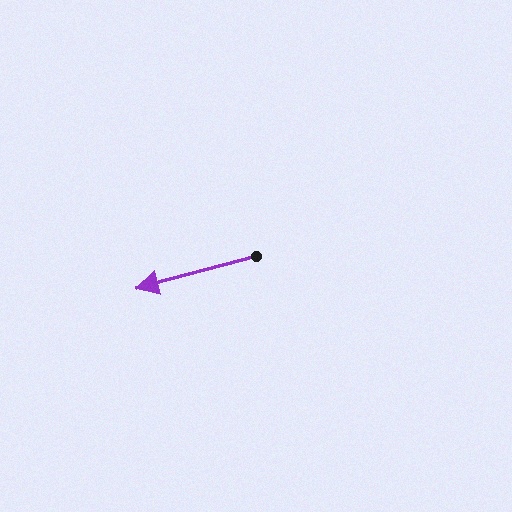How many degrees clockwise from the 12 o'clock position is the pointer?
Approximately 255 degrees.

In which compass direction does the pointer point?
West.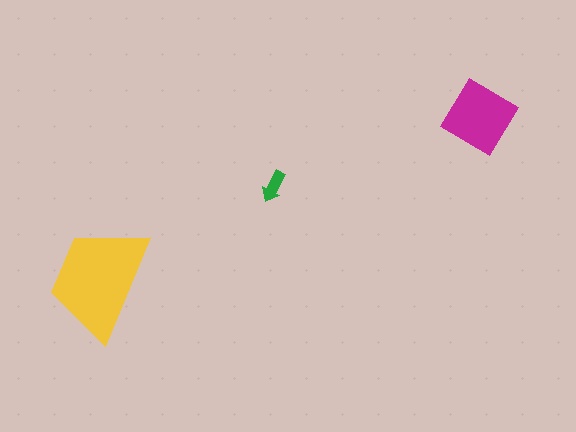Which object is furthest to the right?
The magenta diamond is rightmost.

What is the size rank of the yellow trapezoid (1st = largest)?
1st.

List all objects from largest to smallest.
The yellow trapezoid, the magenta diamond, the green arrow.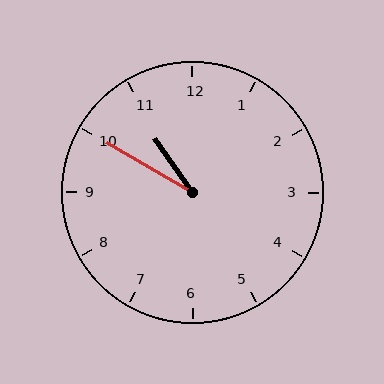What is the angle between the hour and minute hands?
Approximately 25 degrees.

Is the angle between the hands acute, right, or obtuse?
It is acute.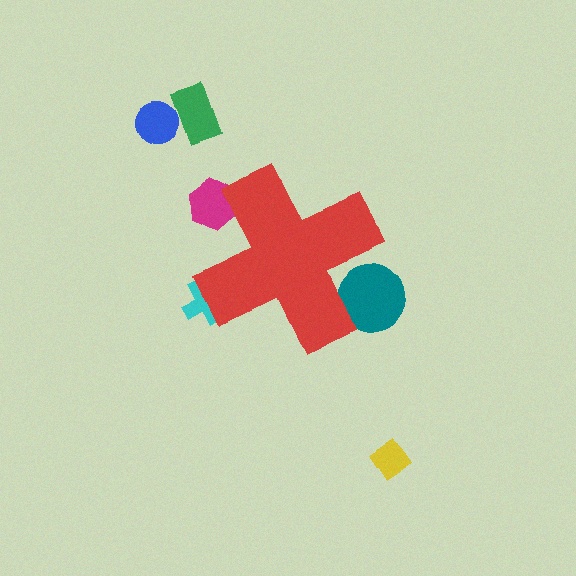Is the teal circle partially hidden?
Yes, the teal circle is partially hidden behind the red cross.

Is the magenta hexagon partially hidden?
Yes, the magenta hexagon is partially hidden behind the red cross.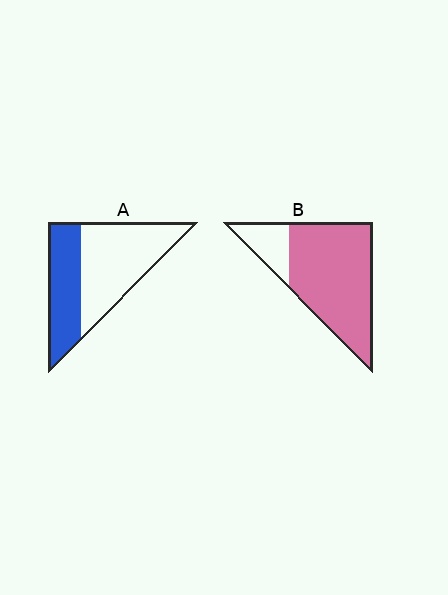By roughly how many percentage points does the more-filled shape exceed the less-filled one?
By roughly 40 percentage points (B over A).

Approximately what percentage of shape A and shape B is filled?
A is approximately 40% and B is approximately 80%.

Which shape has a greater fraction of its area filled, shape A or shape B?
Shape B.